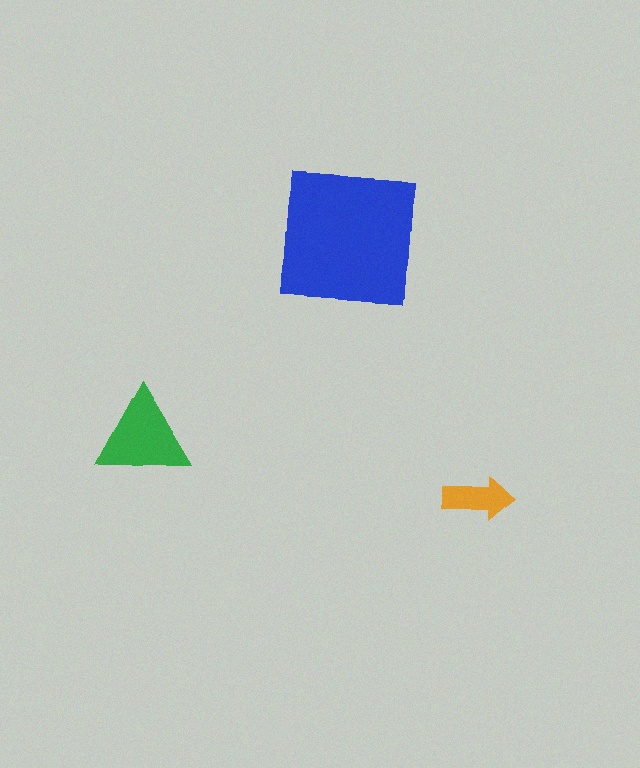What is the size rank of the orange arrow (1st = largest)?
3rd.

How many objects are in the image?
There are 3 objects in the image.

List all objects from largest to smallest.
The blue square, the green triangle, the orange arrow.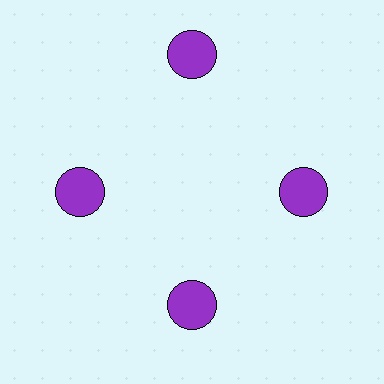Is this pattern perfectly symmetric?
No. The 4 purple circles are arranged in a ring, but one element near the 12 o'clock position is pushed outward from the center, breaking the 4-fold rotational symmetry.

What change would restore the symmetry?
The symmetry would be restored by moving it inward, back onto the ring so that all 4 circles sit at equal angles and equal distance from the center.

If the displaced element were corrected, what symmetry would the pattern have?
It would have 4-fold rotational symmetry — the pattern would map onto itself every 90 degrees.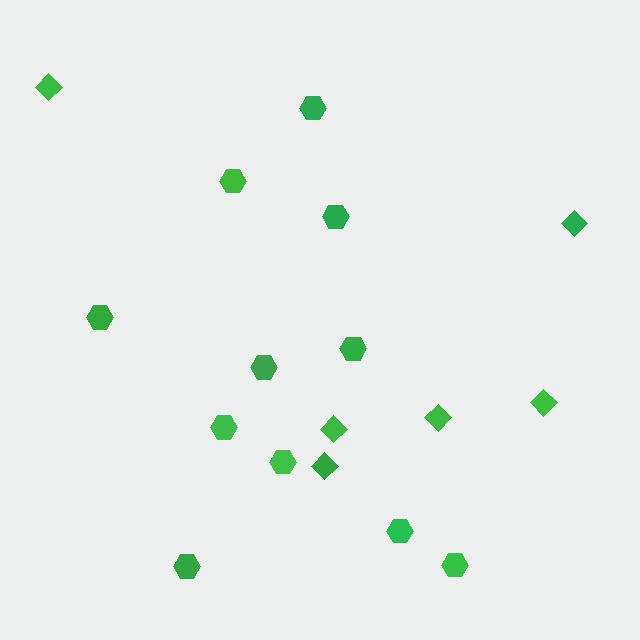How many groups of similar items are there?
There are 2 groups: one group of hexagons (11) and one group of diamonds (6).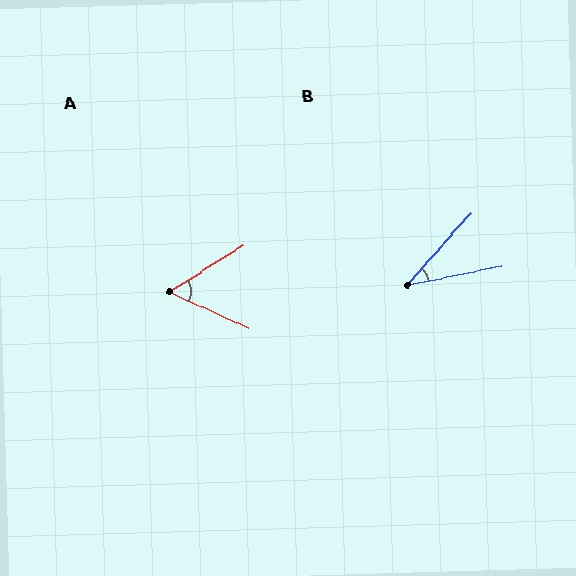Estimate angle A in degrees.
Approximately 57 degrees.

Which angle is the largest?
A, at approximately 57 degrees.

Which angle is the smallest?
B, at approximately 37 degrees.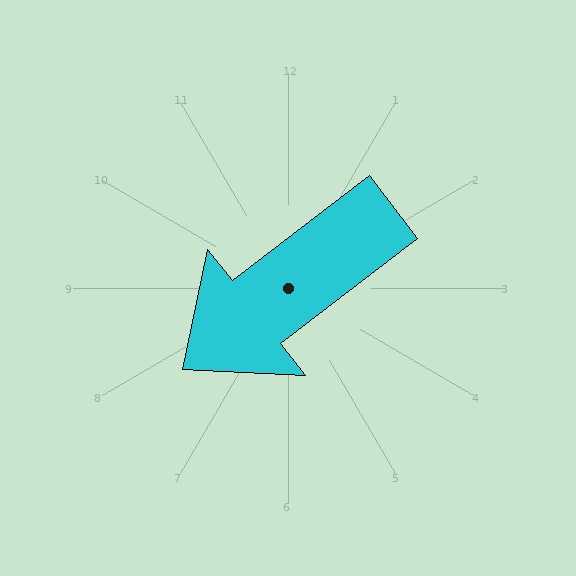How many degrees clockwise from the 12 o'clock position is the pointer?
Approximately 232 degrees.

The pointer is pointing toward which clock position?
Roughly 8 o'clock.